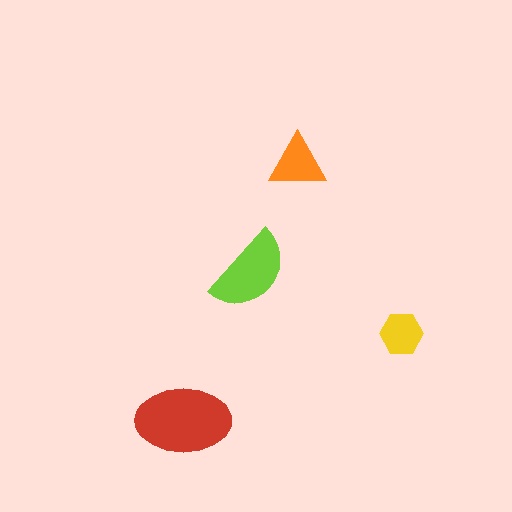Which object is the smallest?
The yellow hexagon.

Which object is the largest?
The red ellipse.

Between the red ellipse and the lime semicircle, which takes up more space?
The red ellipse.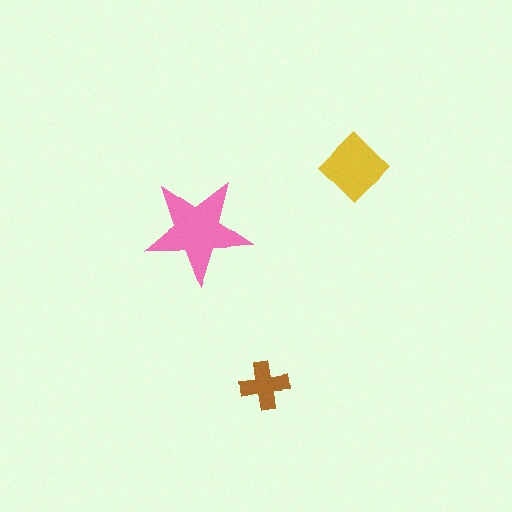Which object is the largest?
The pink star.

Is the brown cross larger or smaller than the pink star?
Smaller.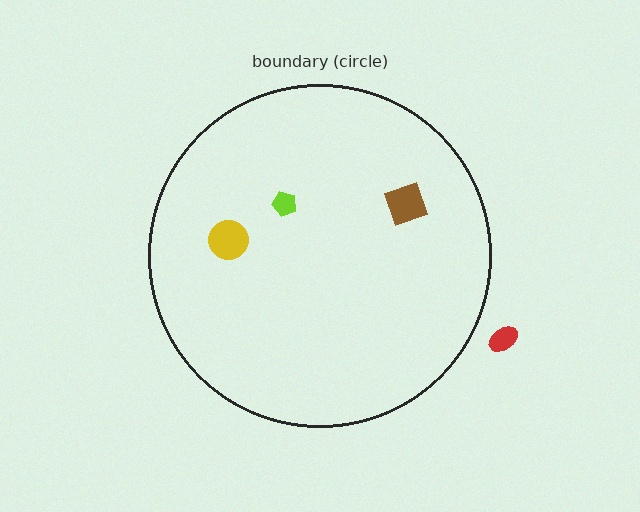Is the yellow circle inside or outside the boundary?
Inside.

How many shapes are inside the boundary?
3 inside, 1 outside.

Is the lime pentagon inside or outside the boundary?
Inside.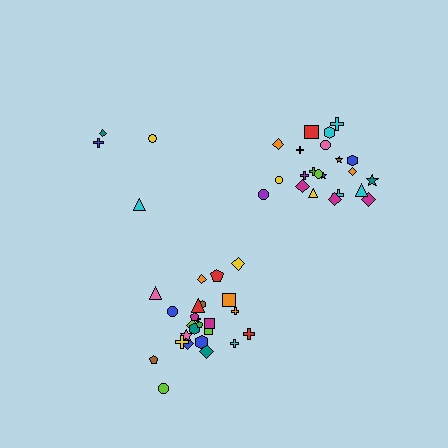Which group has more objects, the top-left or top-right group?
The top-right group.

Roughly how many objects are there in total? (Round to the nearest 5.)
Roughly 50 objects in total.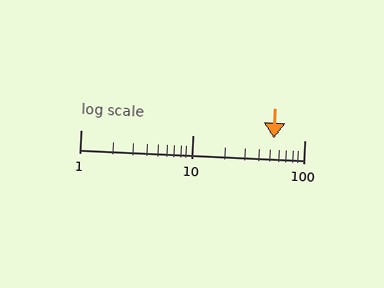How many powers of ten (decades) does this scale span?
The scale spans 2 decades, from 1 to 100.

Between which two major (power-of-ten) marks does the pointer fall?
The pointer is between 10 and 100.